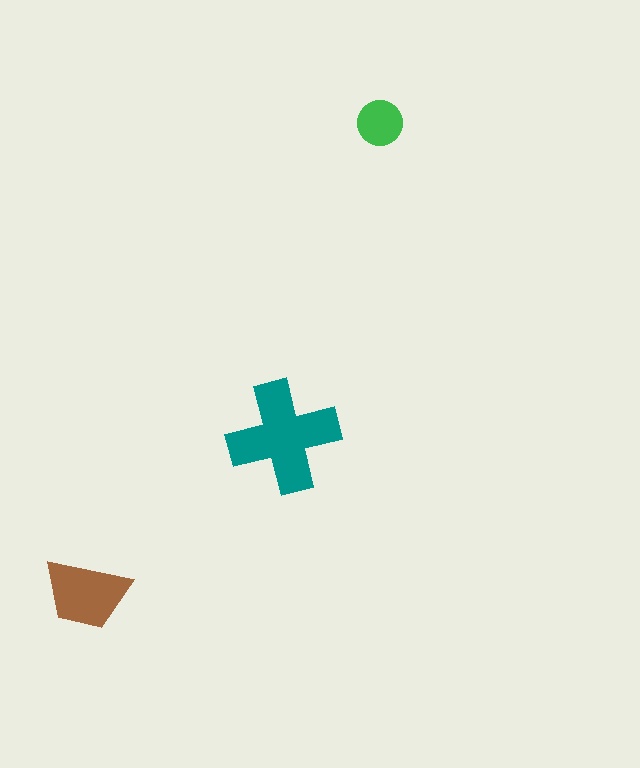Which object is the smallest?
The green circle.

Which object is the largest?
The teal cross.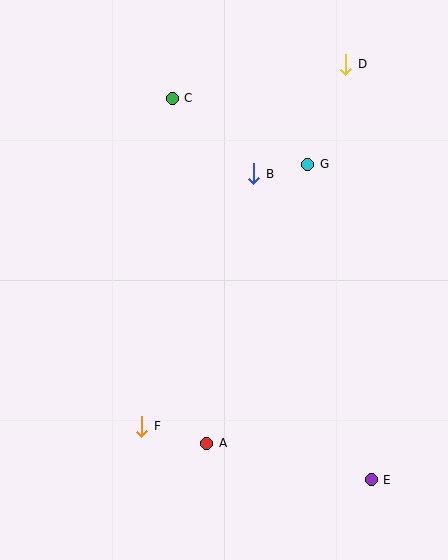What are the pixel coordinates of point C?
Point C is at (172, 98).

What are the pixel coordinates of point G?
Point G is at (308, 164).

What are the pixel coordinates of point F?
Point F is at (142, 426).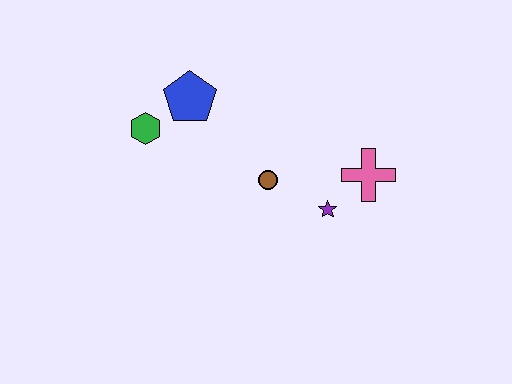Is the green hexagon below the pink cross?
No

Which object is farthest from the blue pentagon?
The pink cross is farthest from the blue pentagon.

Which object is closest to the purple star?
The pink cross is closest to the purple star.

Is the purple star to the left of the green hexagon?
No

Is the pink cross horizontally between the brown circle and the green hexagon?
No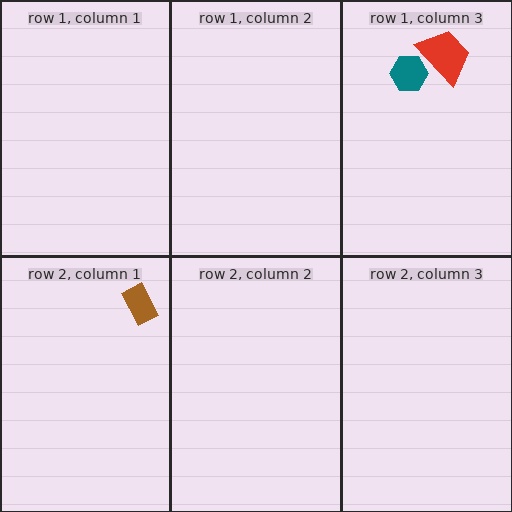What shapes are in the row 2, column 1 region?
The brown rectangle.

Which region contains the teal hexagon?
The row 1, column 3 region.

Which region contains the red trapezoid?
The row 1, column 3 region.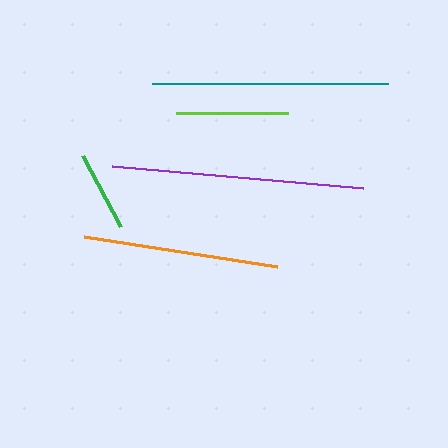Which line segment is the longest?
The purple line is the longest at approximately 253 pixels.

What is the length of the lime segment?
The lime segment is approximately 112 pixels long.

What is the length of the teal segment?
The teal segment is approximately 237 pixels long.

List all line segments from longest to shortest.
From longest to shortest: purple, teal, orange, lime, green.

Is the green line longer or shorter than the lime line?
The lime line is longer than the green line.